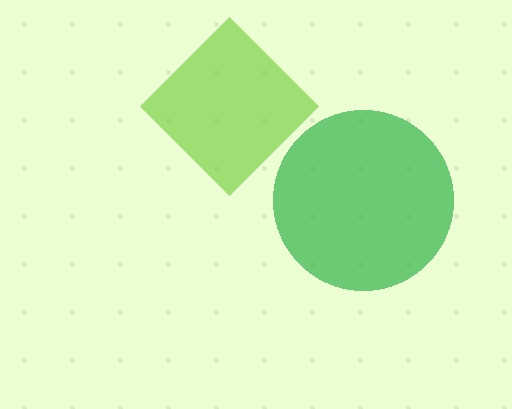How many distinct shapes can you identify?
There are 2 distinct shapes: a lime diamond, a green circle.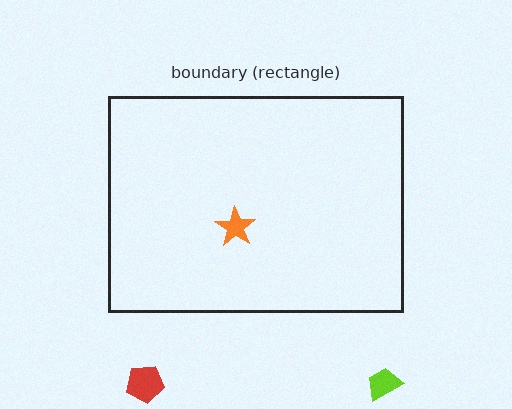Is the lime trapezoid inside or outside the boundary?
Outside.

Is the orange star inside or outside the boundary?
Inside.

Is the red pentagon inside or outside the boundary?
Outside.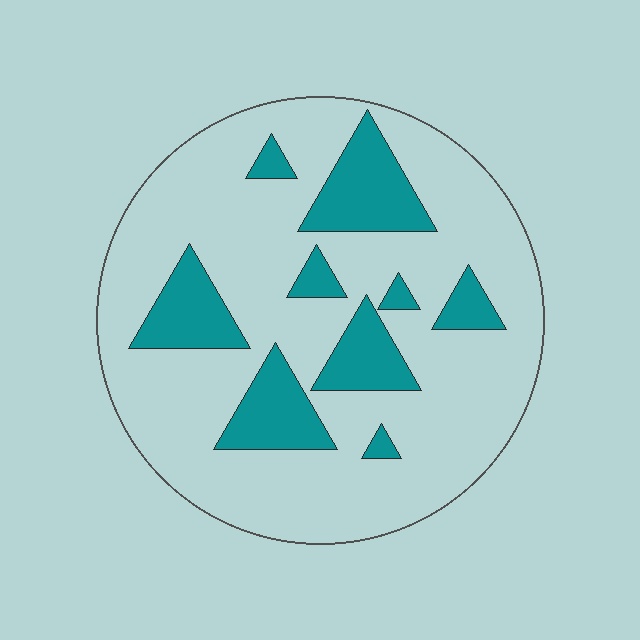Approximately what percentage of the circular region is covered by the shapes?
Approximately 20%.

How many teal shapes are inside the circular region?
9.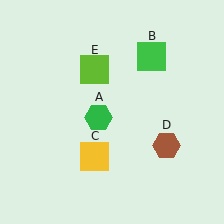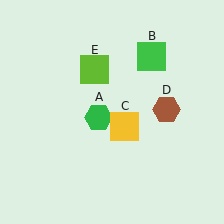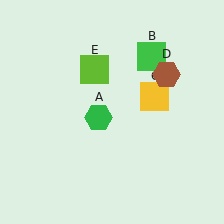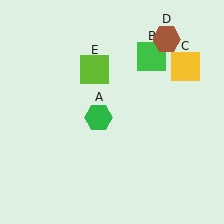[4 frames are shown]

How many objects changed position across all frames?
2 objects changed position: yellow square (object C), brown hexagon (object D).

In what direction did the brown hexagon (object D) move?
The brown hexagon (object D) moved up.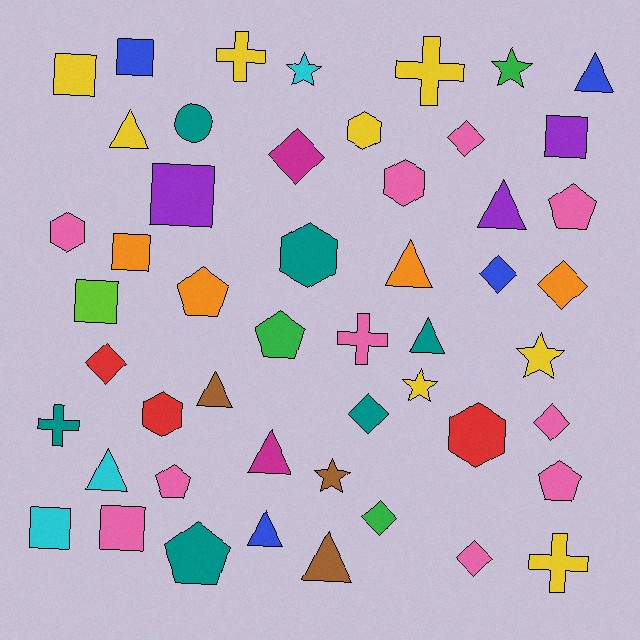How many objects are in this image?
There are 50 objects.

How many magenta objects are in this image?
There are 2 magenta objects.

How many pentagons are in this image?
There are 6 pentagons.